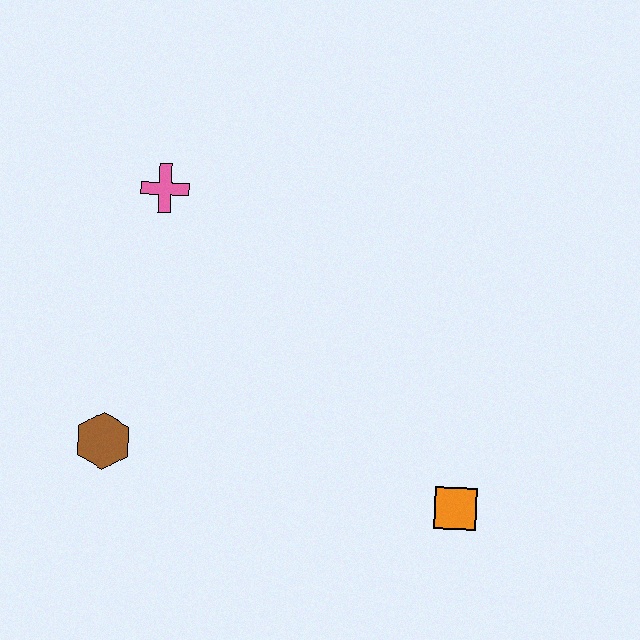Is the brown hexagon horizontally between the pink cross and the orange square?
No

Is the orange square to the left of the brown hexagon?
No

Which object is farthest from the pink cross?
The orange square is farthest from the pink cross.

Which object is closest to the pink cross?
The brown hexagon is closest to the pink cross.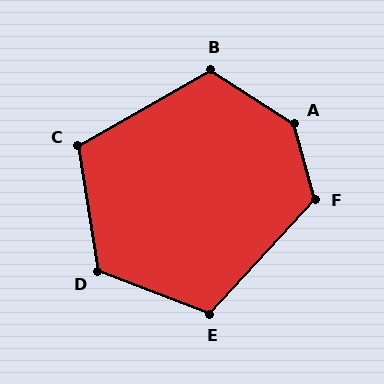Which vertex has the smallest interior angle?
C, at approximately 111 degrees.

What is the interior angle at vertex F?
Approximately 122 degrees (obtuse).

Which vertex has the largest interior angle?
A, at approximately 137 degrees.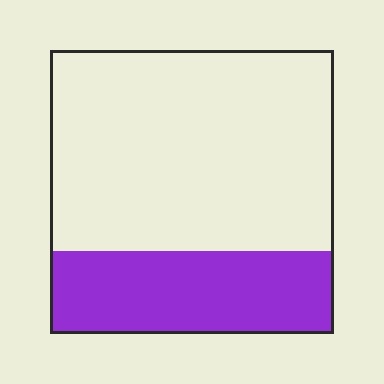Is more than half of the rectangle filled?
No.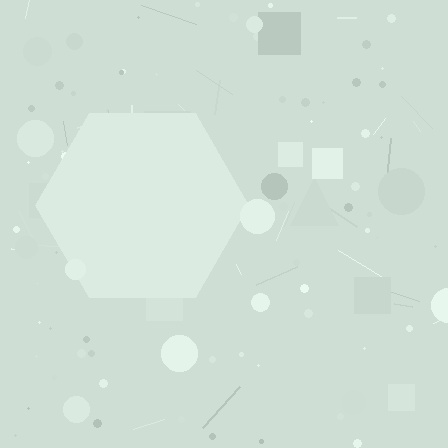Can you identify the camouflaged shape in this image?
The camouflaged shape is a hexagon.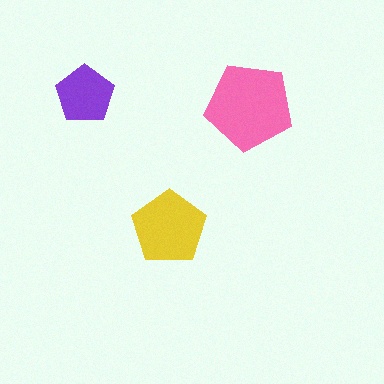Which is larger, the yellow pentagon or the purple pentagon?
The yellow one.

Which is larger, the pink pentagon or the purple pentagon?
The pink one.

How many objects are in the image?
There are 3 objects in the image.